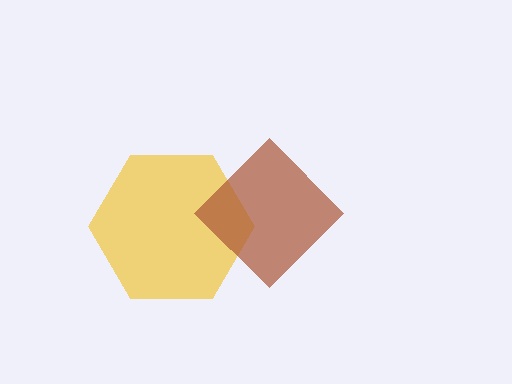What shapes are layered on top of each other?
The layered shapes are: a yellow hexagon, a brown diamond.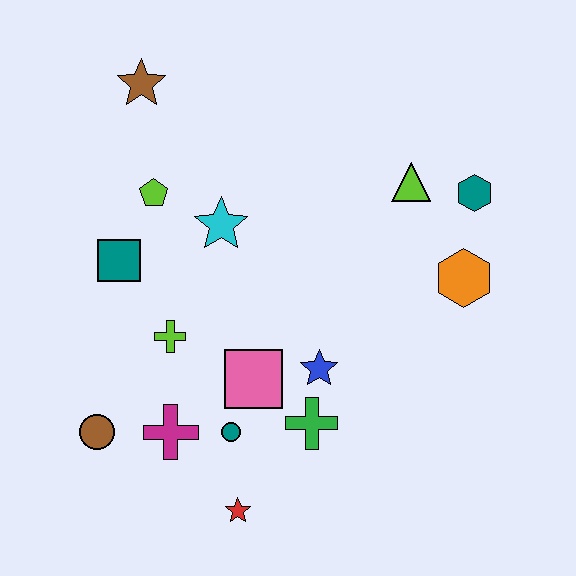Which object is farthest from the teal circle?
The brown star is farthest from the teal circle.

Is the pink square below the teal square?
Yes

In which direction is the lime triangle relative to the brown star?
The lime triangle is to the right of the brown star.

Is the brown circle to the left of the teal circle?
Yes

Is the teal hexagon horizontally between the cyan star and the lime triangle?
No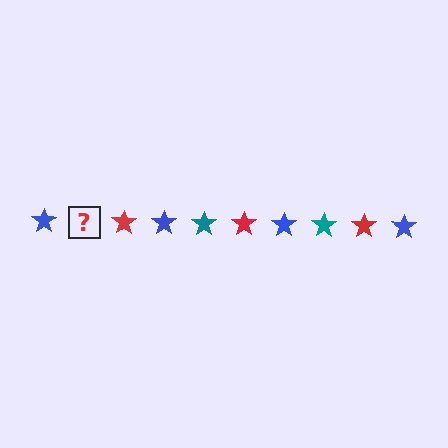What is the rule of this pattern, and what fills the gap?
The rule is that the pattern cycles through blue, teal, red stars. The gap should be filled with a teal star.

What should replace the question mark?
The question mark should be replaced with a teal star.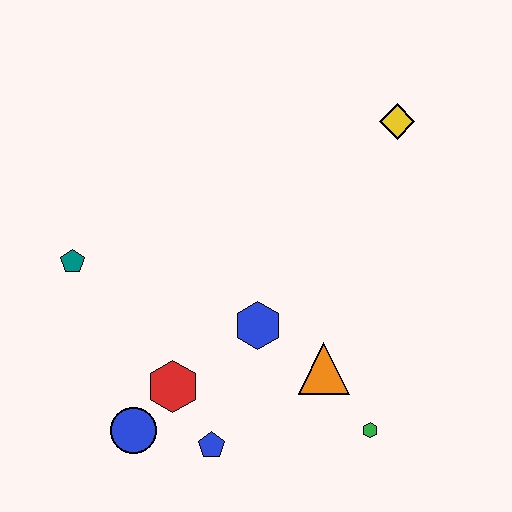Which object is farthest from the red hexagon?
The yellow diamond is farthest from the red hexagon.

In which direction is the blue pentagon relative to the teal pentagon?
The blue pentagon is below the teal pentagon.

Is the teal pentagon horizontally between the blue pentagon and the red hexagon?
No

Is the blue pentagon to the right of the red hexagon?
Yes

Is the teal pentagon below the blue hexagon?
No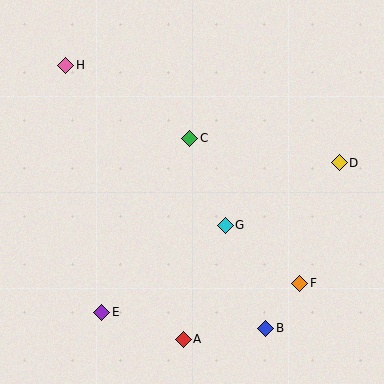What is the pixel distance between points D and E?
The distance between D and E is 280 pixels.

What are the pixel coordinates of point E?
Point E is at (102, 312).